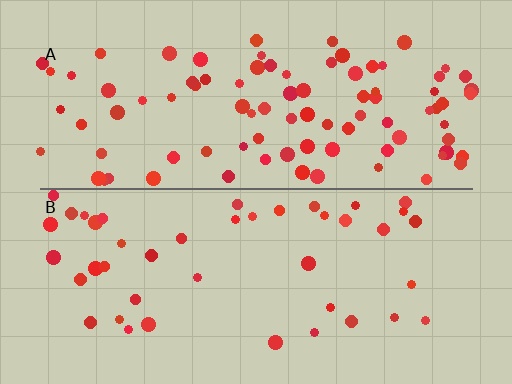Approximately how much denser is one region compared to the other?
Approximately 2.1× — region A over region B.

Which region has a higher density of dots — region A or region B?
A (the top).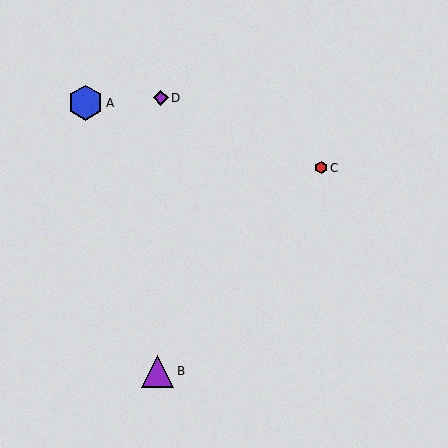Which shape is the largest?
The blue hexagon (labeled A) is the largest.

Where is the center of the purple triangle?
The center of the purple triangle is at (158, 371).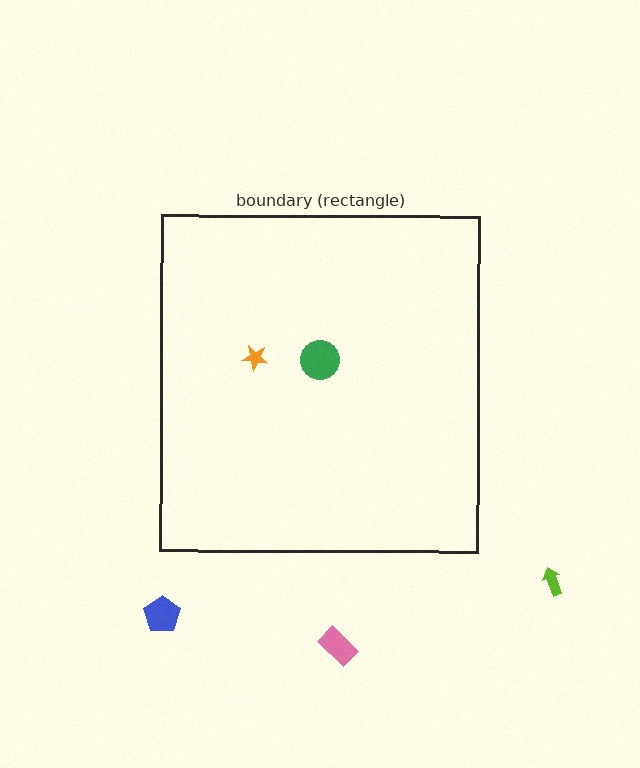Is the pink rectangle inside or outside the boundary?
Outside.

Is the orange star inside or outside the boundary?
Inside.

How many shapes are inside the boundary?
2 inside, 3 outside.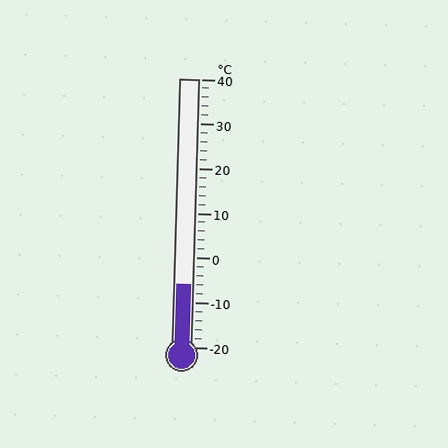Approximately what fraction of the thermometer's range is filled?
The thermometer is filled to approximately 25% of its range.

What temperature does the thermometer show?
The thermometer shows approximately -6°C.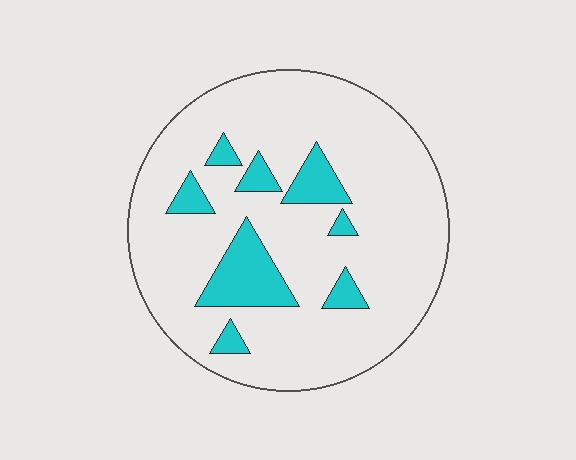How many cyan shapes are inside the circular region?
8.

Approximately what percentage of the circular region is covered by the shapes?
Approximately 15%.